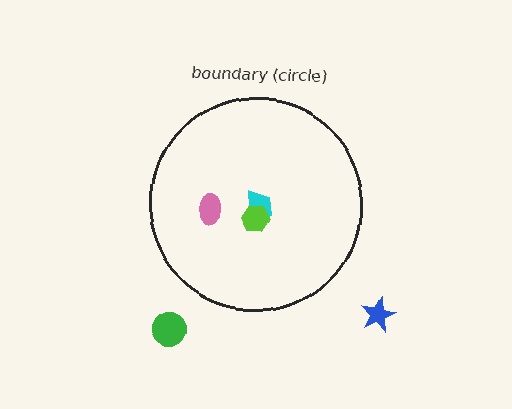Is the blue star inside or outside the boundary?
Outside.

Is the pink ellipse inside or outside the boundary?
Inside.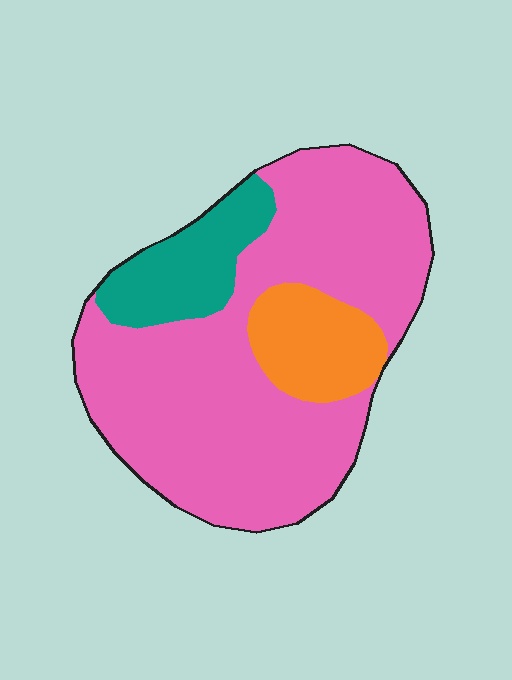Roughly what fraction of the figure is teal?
Teal covers around 15% of the figure.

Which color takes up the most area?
Pink, at roughly 70%.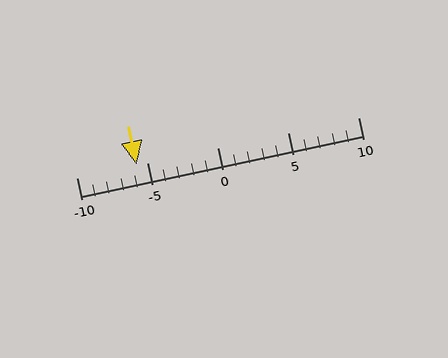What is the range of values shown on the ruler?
The ruler shows values from -10 to 10.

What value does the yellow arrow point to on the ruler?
The yellow arrow points to approximately -6.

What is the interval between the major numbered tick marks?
The major tick marks are spaced 5 units apart.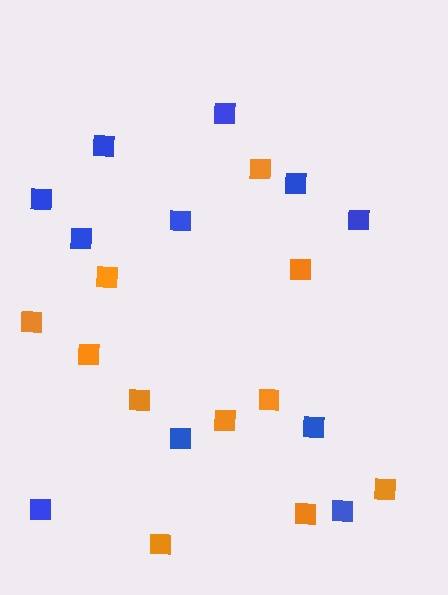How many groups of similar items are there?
There are 2 groups: one group of orange squares (11) and one group of blue squares (11).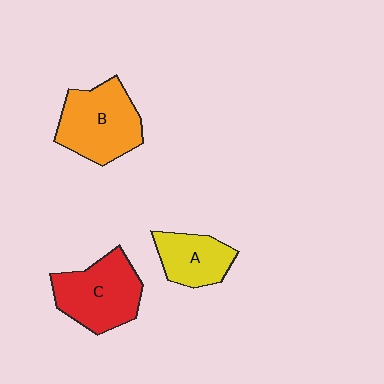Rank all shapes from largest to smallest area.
From largest to smallest: B (orange), C (red), A (yellow).